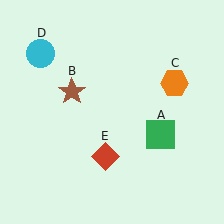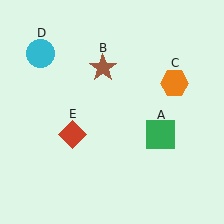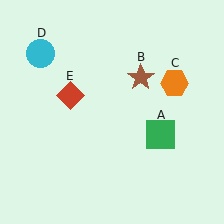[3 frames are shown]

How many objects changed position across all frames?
2 objects changed position: brown star (object B), red diamond (object E).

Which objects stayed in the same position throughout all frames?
Green square (object A) and orange hexagon (object C) and cyan circle (object D) remained stationary.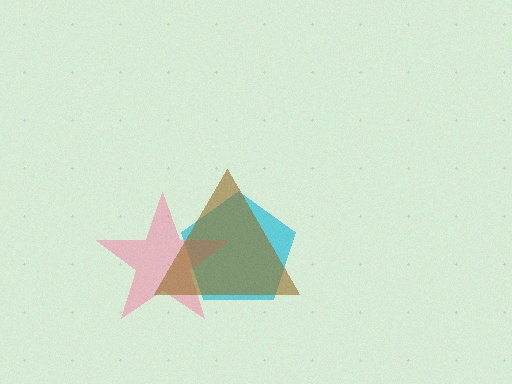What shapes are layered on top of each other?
The layered shapes are: a cyan pentagon, a pink star, a brown triangle.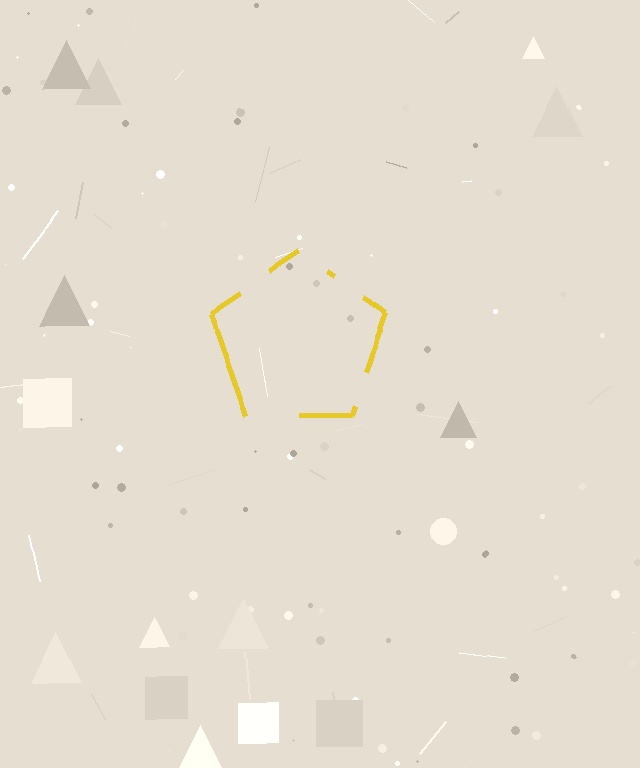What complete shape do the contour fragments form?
The contour fragments form a pentagon.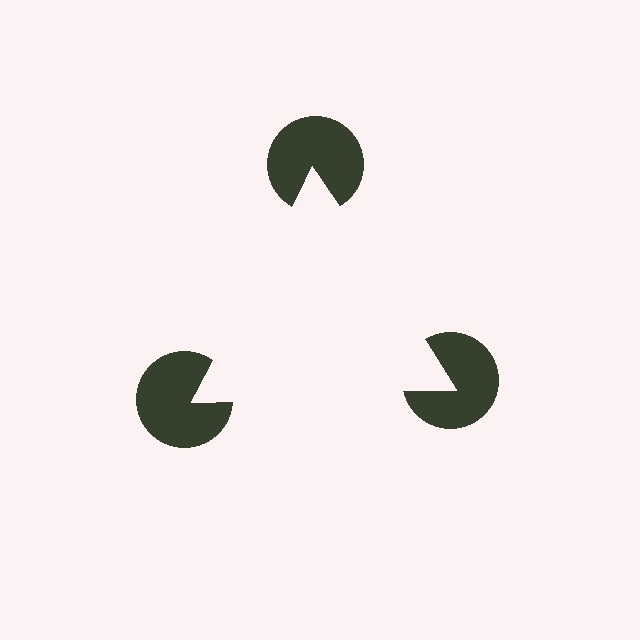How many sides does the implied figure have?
3 sides.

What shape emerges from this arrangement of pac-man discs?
An illusory triangle — its edges are inferred from the aligned wedge cuts in the pac-man discs, not physically drawn.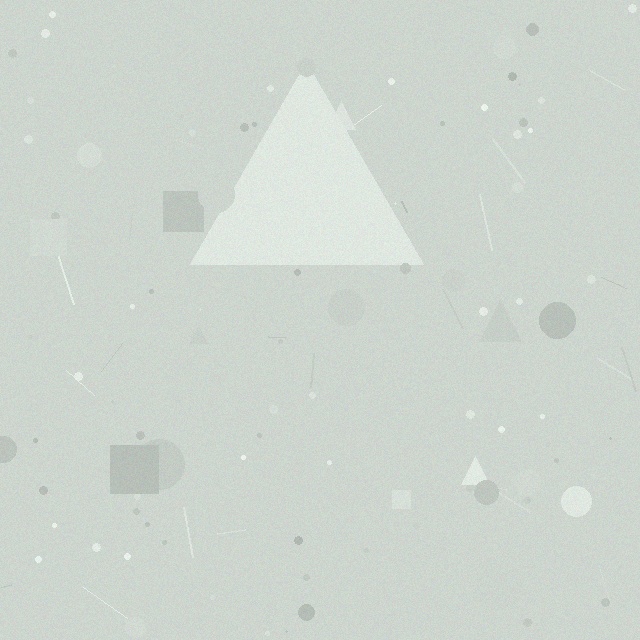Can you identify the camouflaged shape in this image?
The camouflaged shape is a triangle.